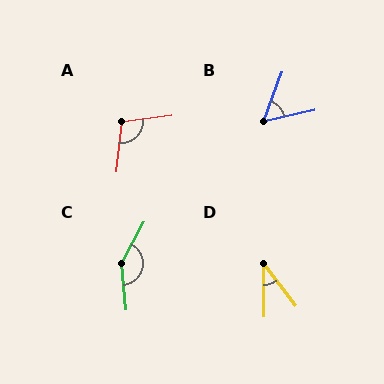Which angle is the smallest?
D, at approximately 37 degrees.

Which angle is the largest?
C, at approximately 147 degrees.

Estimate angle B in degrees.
Approximately 56 degrees.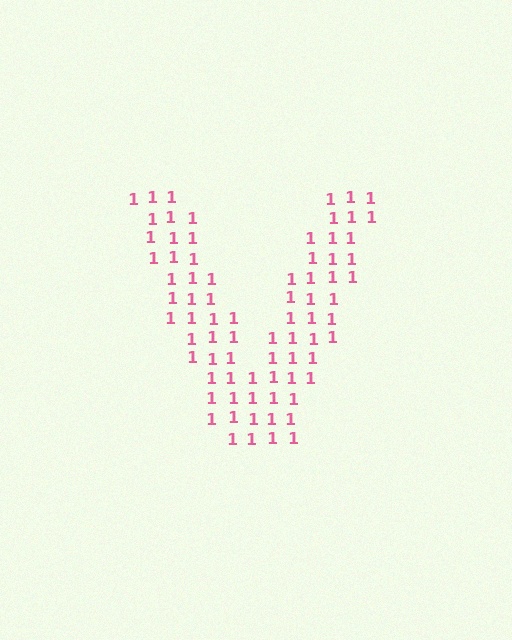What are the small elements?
The small elements are digit 1's.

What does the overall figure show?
The overall figure shows the letter V.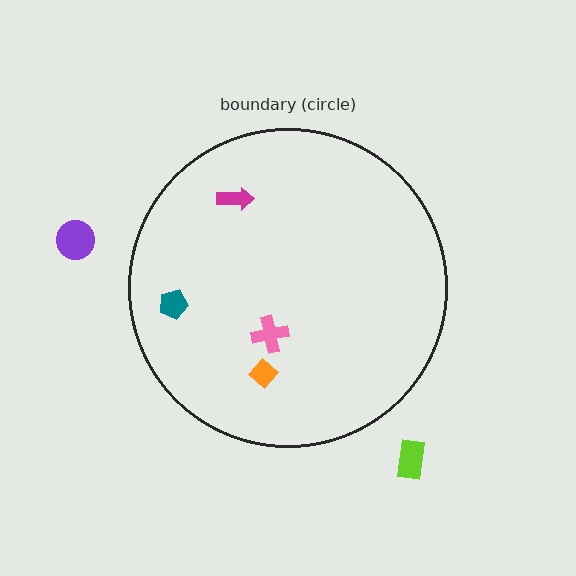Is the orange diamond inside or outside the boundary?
Inside.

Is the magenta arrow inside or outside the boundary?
Inside.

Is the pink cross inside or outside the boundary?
Inside.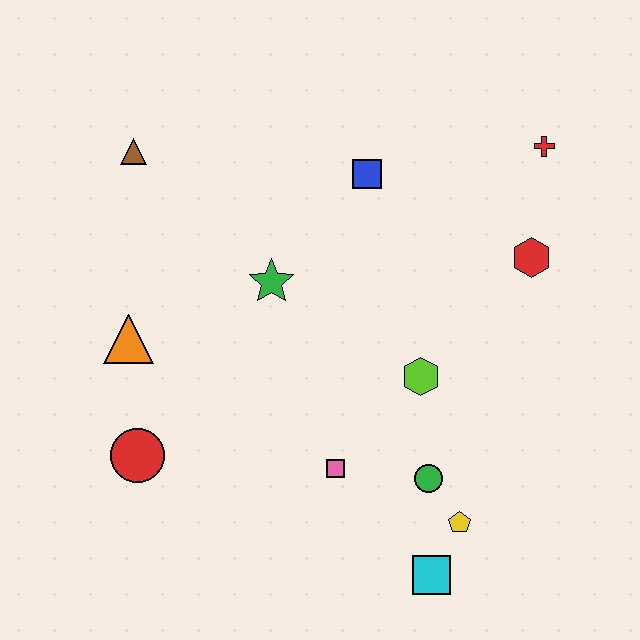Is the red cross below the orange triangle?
No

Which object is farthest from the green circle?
The brown triangle is farthest from the green circle.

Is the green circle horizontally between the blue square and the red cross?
Yes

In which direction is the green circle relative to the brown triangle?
The green circle is below the brown triangle.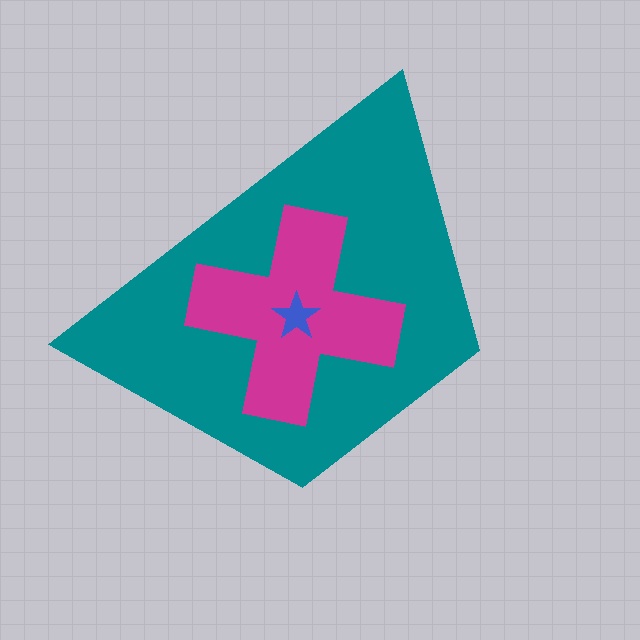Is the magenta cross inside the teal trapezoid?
Yes.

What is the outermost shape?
The teal trapezoid.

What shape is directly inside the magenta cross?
The blue star.